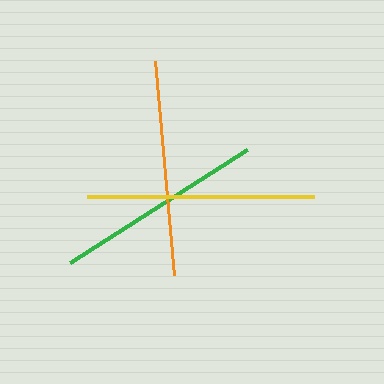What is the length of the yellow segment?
The yellow segment is approximately 227 pixels long.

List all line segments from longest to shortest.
From longest to shortest: yellow, orange, green.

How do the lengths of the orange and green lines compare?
The orange and green lines are approximately the same length.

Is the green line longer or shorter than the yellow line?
The yellow line is longer than the green line.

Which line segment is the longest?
The yellow line is the longest at approximately 227 pixels.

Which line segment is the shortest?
The green line is the shortest at approximately 209 pixels.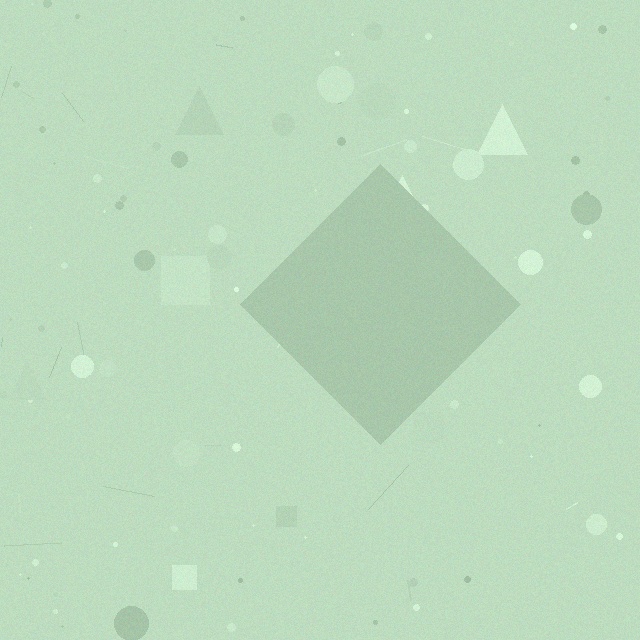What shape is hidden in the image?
A diamond is hidden in the image.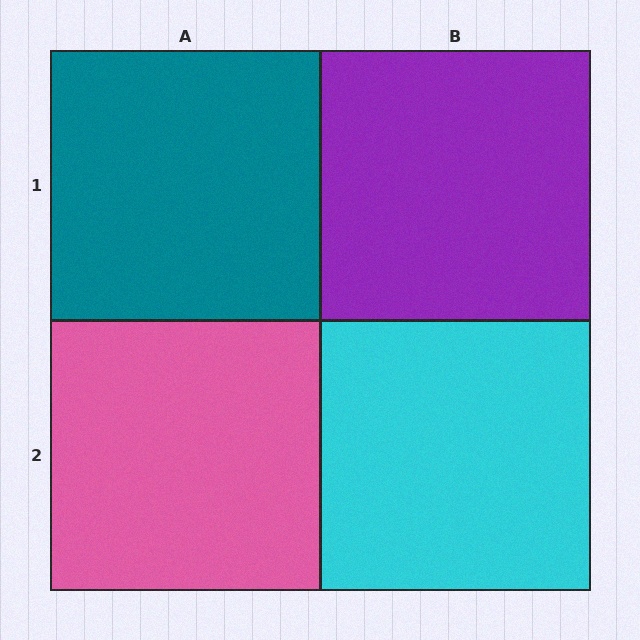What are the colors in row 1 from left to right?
Teal, purple.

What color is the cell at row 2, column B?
Cyan.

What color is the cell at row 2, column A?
Pink.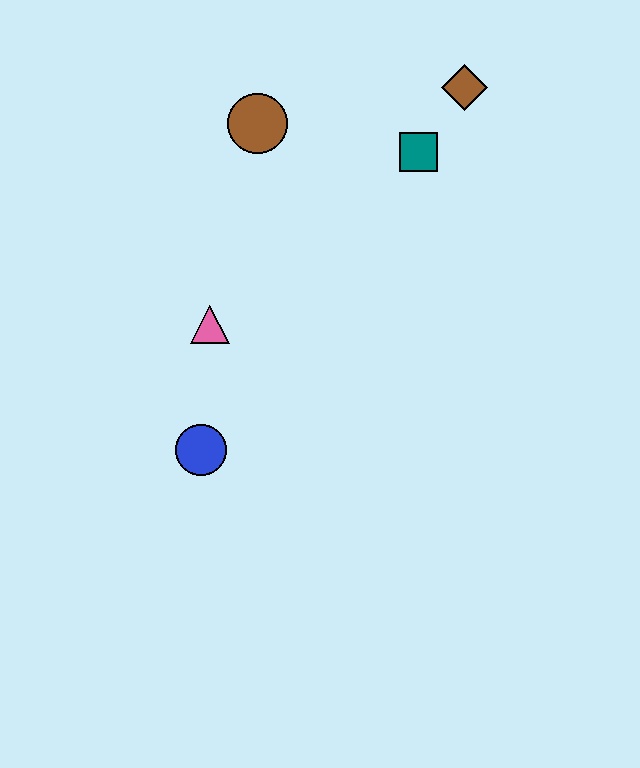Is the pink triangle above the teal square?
No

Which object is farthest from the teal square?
The blue circle is farthest from the teal square.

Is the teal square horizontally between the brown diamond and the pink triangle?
Yes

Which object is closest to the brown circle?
The teal square is closest to the brown circle.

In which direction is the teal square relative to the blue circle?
The teal square is above the blue circle.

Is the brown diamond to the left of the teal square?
No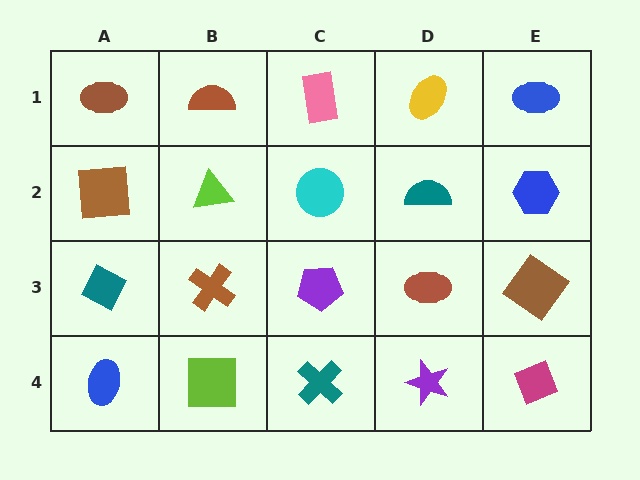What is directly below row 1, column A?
A brown square.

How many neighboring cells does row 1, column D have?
3.